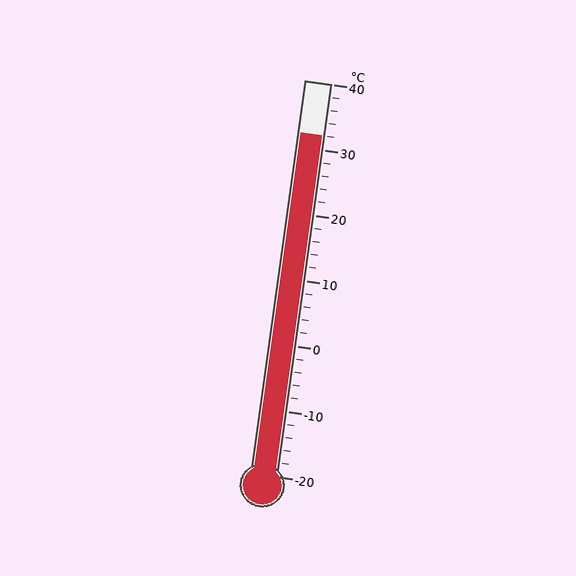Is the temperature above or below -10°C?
The temperature is above -10°C.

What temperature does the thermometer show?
The thermometer shows approximately 32°C.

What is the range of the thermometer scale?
The thermometer scale ranges from -20°C to 40°C.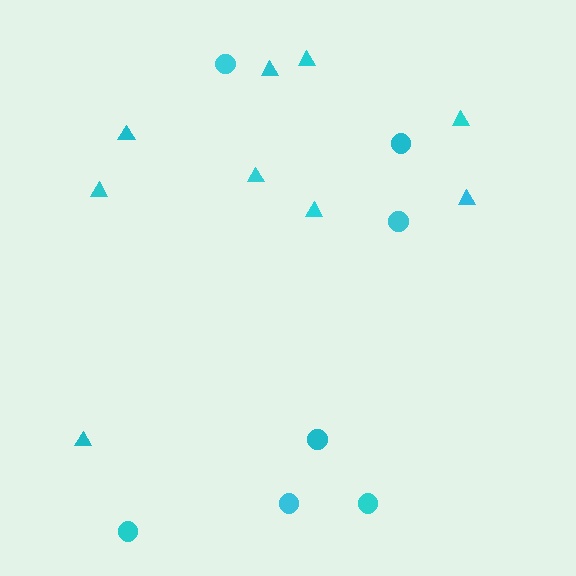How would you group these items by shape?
There are 2 groups: one group of triangles (9) and one group of circles (7).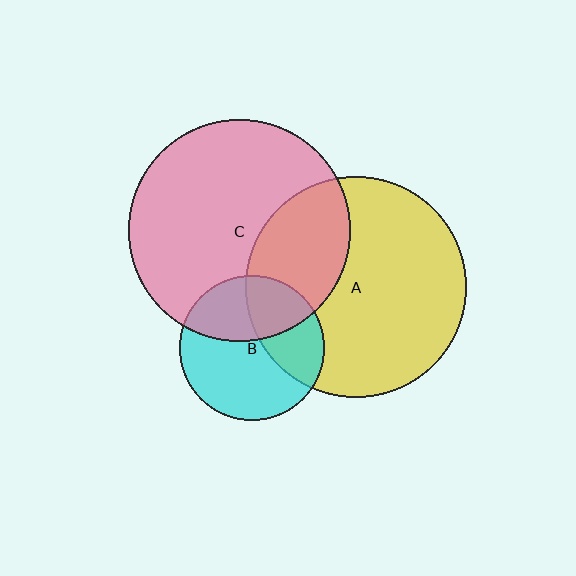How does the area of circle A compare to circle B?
Approximately 2.3 times.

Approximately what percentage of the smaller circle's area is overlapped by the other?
Approximately 35%.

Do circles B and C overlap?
Yes.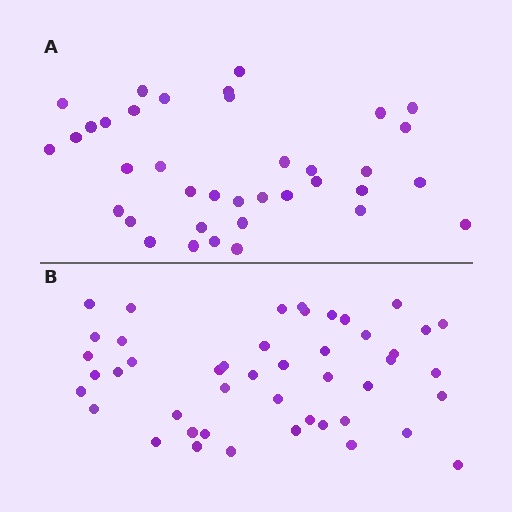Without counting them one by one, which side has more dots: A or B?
Region B (the bottom region) has more dots.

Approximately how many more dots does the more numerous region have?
Region B has roughly 8 or so more dots than region A.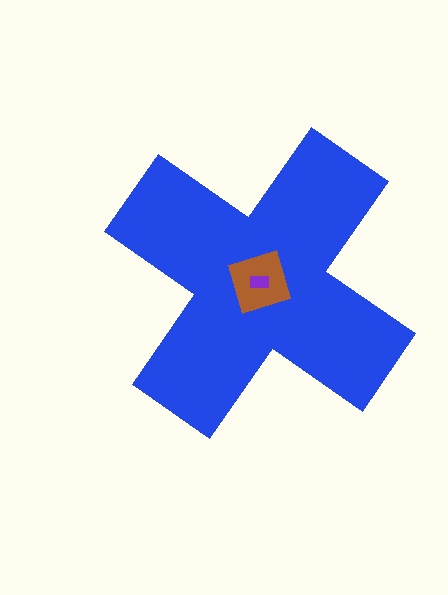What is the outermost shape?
The blue cross.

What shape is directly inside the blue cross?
The brown diamond.